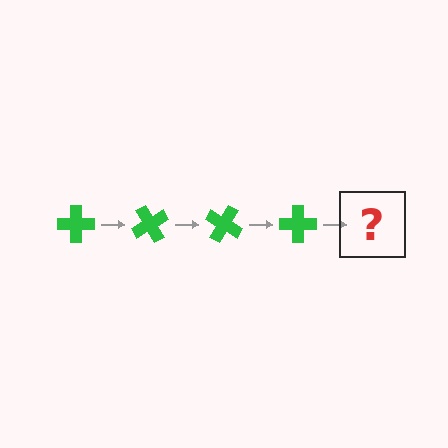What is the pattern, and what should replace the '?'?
The pattern is that the cross rotates 60 degrees each step. The '?' should be a green cross rotated 240 degrees.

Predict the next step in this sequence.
The next step is a green cross rotated 240 degrees.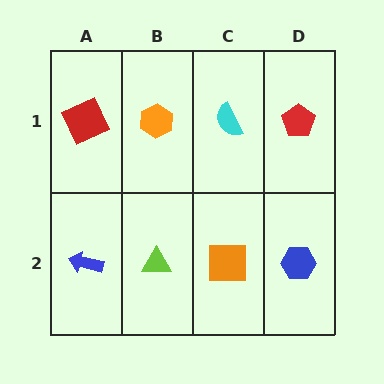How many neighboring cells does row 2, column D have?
2.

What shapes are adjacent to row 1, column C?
An orange square (row 2, column C), an orange hexagon (row 1, column B), a red pentagon (row 1, column D).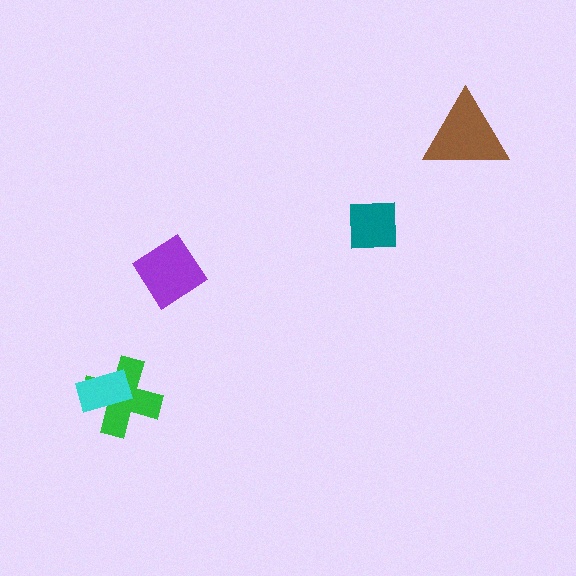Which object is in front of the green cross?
The cyan rectangle is in front of the green cross.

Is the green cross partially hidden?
Yes, it is partially covered by another shape.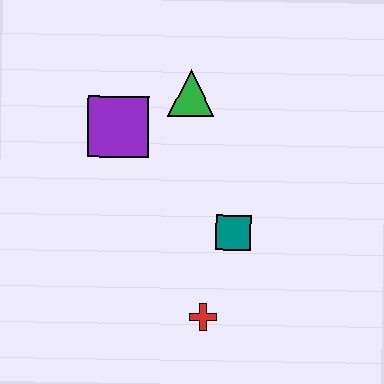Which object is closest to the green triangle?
The purple square is closest to the green triangle.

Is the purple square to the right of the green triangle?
No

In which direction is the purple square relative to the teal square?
The purple square is to the left of the teal square.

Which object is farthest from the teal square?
The purple square is farthest from the teal square.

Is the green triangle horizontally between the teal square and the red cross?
No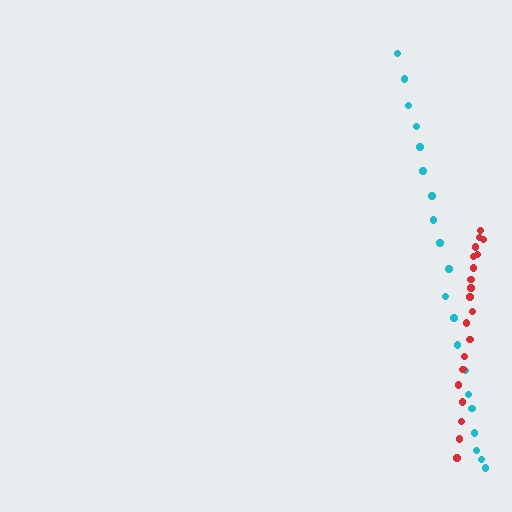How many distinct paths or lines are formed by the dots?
There are 2 distinct paths.